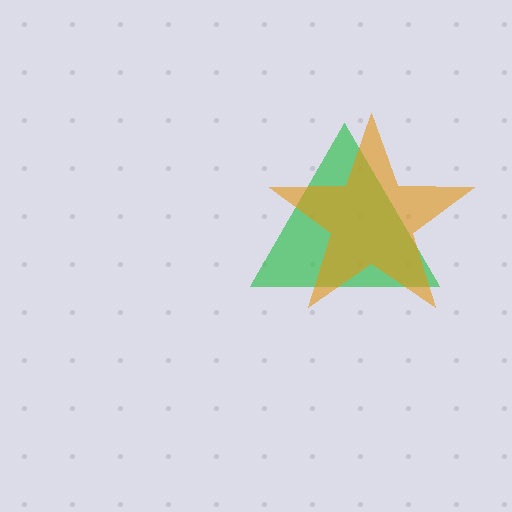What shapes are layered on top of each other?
The layered shapes are: a green triangle, an orange star.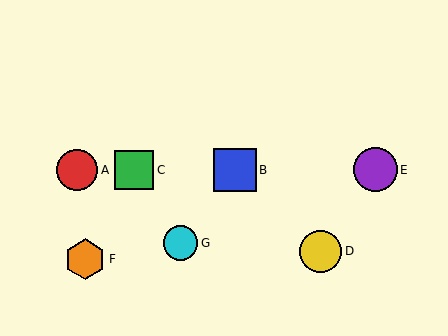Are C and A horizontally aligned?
Yes, both are at y≈170.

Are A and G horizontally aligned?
No, A is at y≈170 and G is at y≈243.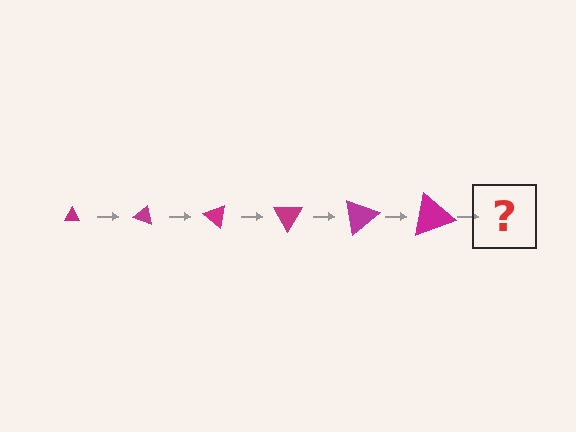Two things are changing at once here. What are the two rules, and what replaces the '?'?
The two rules are that the triangle grows larger each step and it rotates 20 degrees each step. The '?' should be a triangle, larger than the previous one and rotated 120 degrees from the start.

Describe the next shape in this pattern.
It should be a triangle, larger than the previous one and rotated 120 degrees from the start.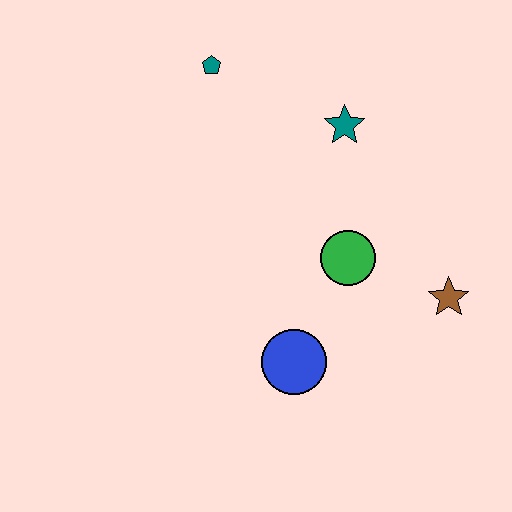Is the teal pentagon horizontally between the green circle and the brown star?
No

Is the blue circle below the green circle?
Yes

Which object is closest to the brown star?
The green circle is closest to the brown star.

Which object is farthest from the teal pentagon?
The brown star is farthest from the teal pentagon.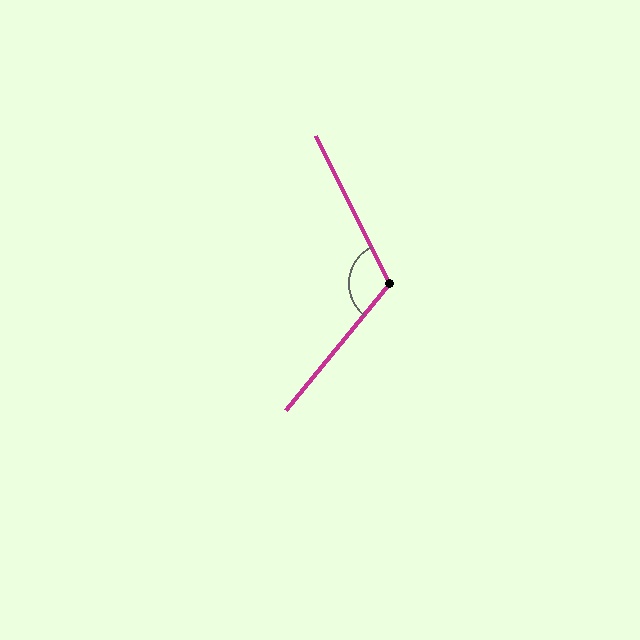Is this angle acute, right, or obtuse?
It is obtuse.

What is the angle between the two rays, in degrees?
Approximately 114 degrees.